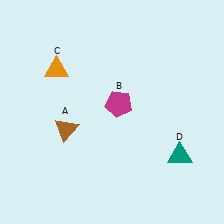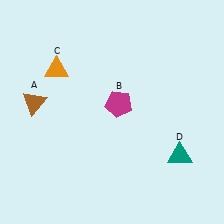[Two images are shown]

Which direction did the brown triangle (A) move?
The brown triangle (A) moved left.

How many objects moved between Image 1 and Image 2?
1 object moved between the two images.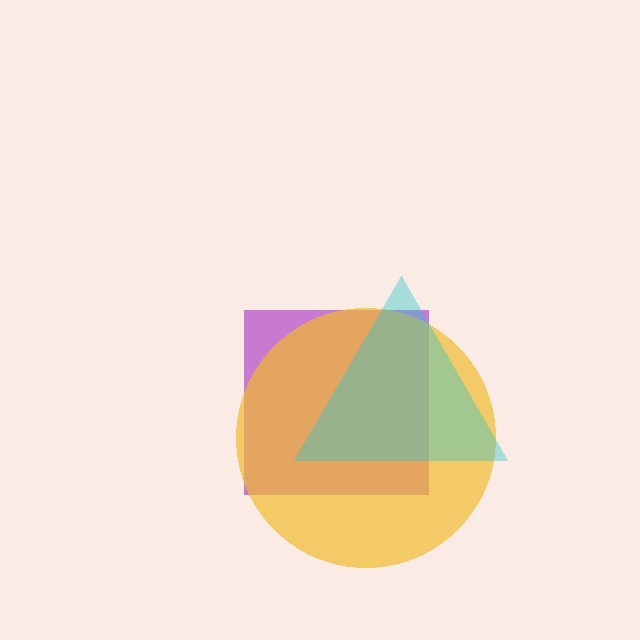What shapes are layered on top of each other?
The layered shapes are: a purple square, a yellow circle, a cyan triangle.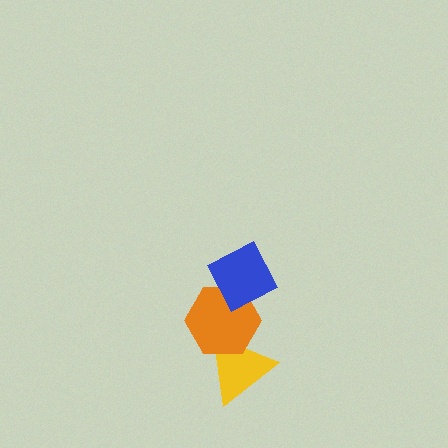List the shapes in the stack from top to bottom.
From top to bottom: the blue diamond, the orange hexagon, the yellow triangle.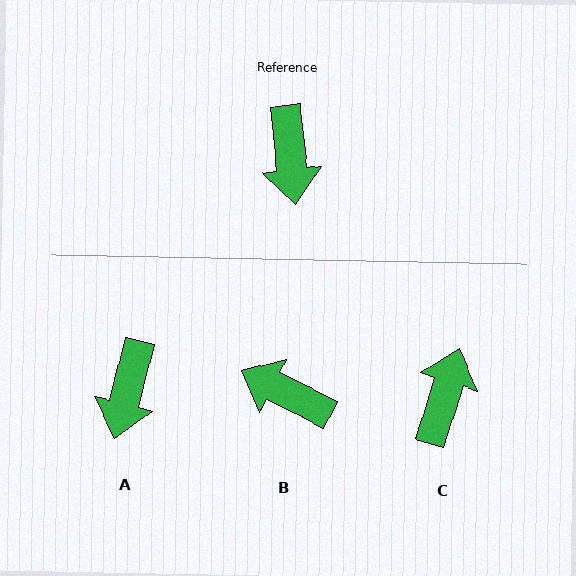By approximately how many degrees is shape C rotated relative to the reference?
Approximately 156 degrees counter-clockwise.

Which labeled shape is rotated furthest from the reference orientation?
C, about 156 degrees away.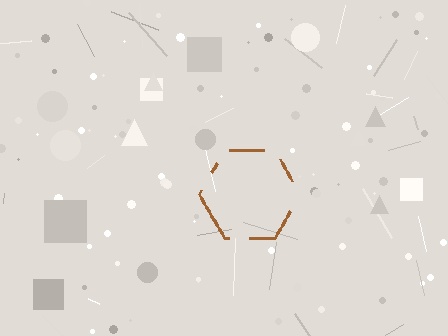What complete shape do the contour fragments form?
The contour fragments form a hexagon.